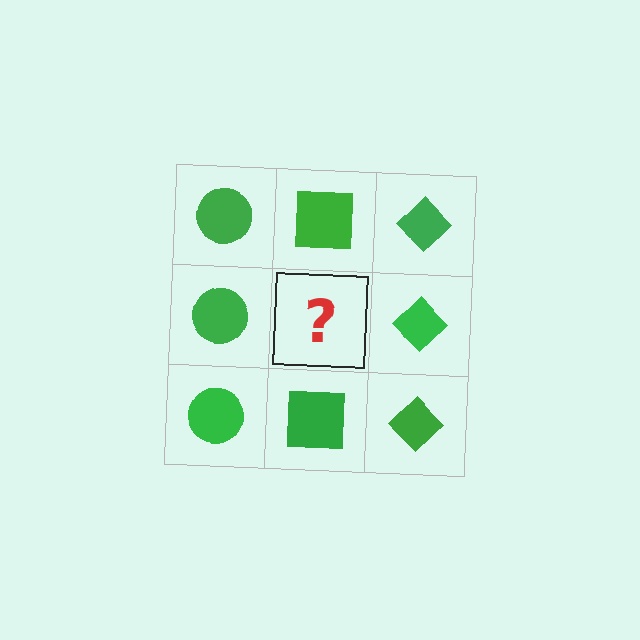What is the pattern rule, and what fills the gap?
The rule is that each column has a consistent shape. The gap should be filled with a green square.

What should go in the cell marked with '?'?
The missing cell should contain a green square.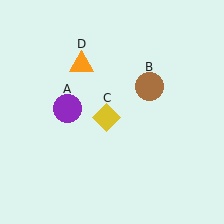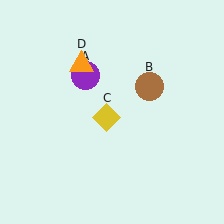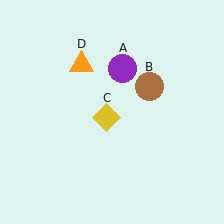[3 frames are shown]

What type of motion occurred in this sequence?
The purple circle (object A) rotated clockwise around the center of the scene.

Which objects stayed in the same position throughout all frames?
Brown circle (object B) and yellow diamond (object C) and orange triangle (object D) remained stationary.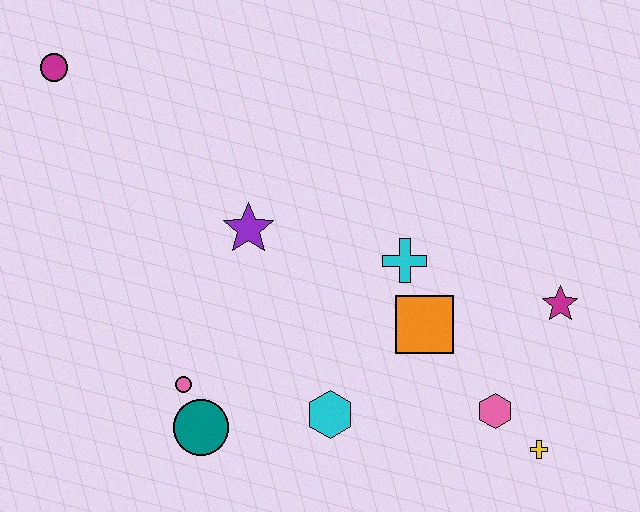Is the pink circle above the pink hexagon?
Yes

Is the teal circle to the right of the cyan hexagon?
No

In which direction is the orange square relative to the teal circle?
The orange square is to the right of the teal circle.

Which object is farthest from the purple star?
The yellow cross is farthest from the purple star.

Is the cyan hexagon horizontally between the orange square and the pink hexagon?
No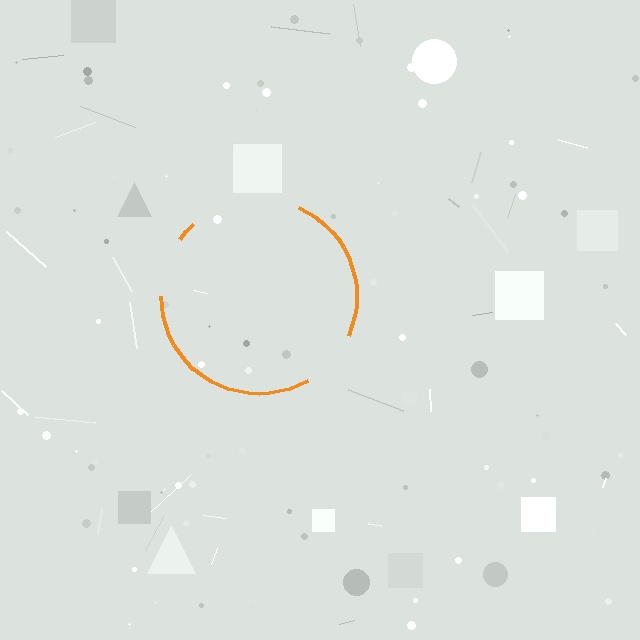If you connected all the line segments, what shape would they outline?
They would outline a circle.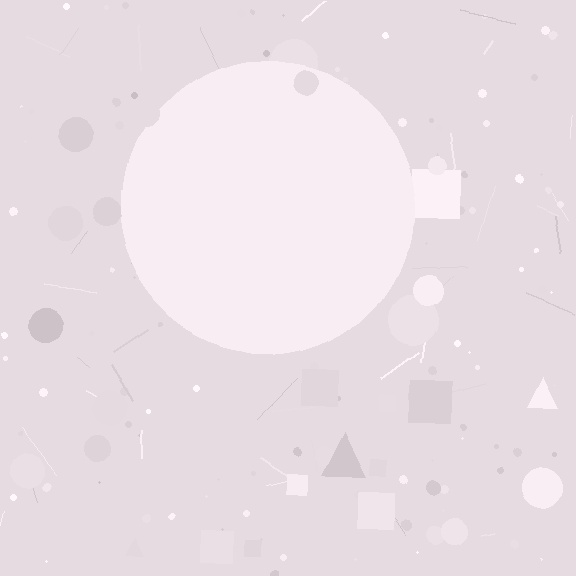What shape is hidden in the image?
A circle is hidden in the image.